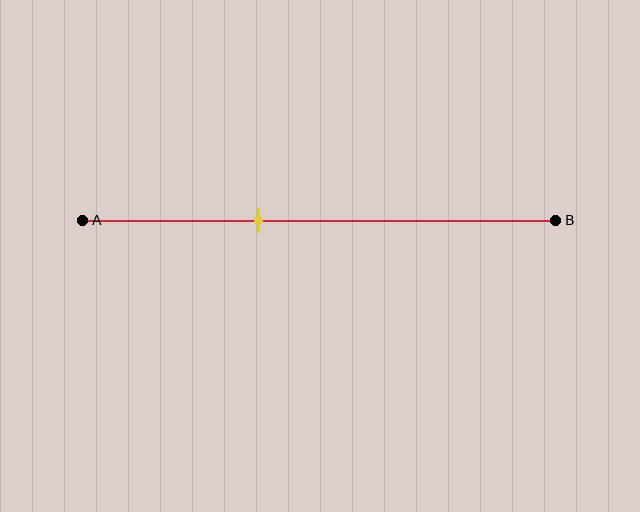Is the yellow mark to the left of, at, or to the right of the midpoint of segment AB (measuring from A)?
The yellow mark is to the left of the midpoint of segment AB.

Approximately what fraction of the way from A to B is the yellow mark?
The yellow mark is approximately 35% of the way from A to B.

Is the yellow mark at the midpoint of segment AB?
No, the mark is at about 35% from A, not at the 50% midpoint.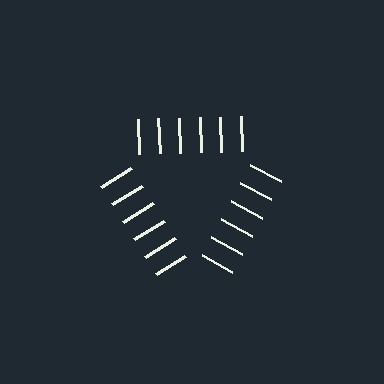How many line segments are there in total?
18 — 6 along each of the 3 edges.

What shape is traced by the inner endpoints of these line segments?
An illusory triangle — the line segments terminate on its edges but no continuous stroke is drawn.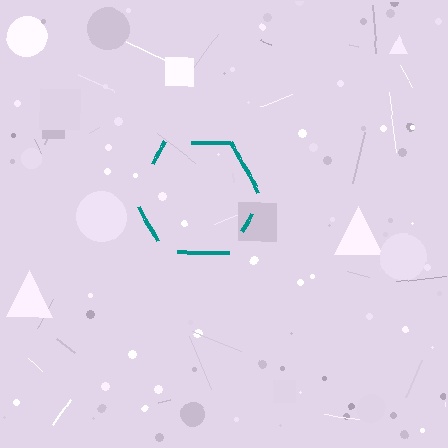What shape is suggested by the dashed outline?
The dashed outline suggests a hexagon.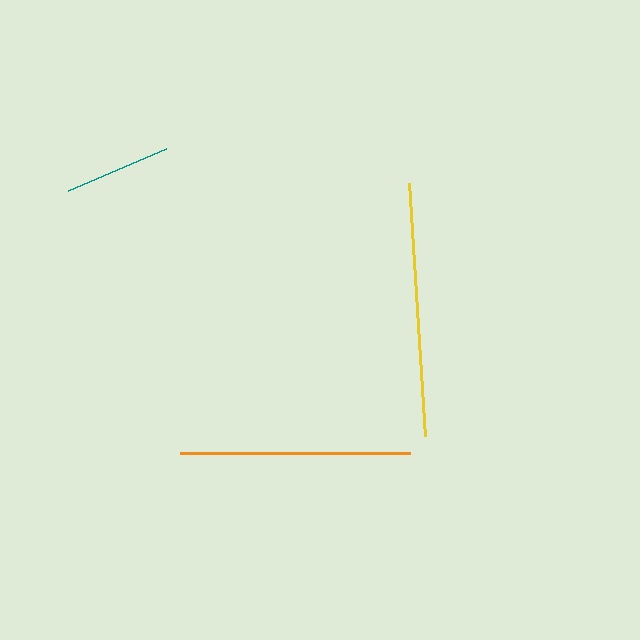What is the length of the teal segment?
The teal segment is approximately 106 pixels long.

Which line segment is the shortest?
The teal line is the shortest at approximately 106 pixels.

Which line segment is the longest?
The yellow line is the longest at approximately 254 pixels.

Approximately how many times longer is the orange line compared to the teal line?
The orange line is approximately 2.2 times the length of the teal line.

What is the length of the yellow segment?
The yellow segment is approximately 254 pixels long.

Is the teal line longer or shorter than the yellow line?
The yellow line is longer than the teal line.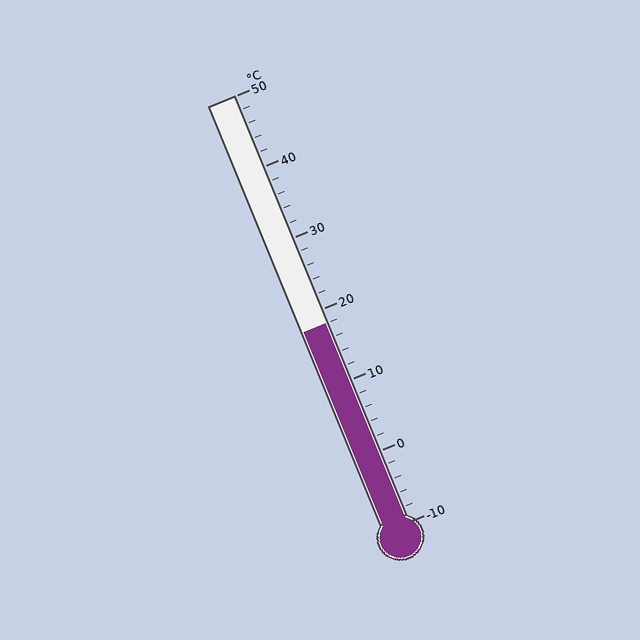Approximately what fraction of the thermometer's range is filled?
The thermometer is filled to approximately 45% of its range.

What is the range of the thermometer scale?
The thermometer scale ranges from -10°C to 50°C.